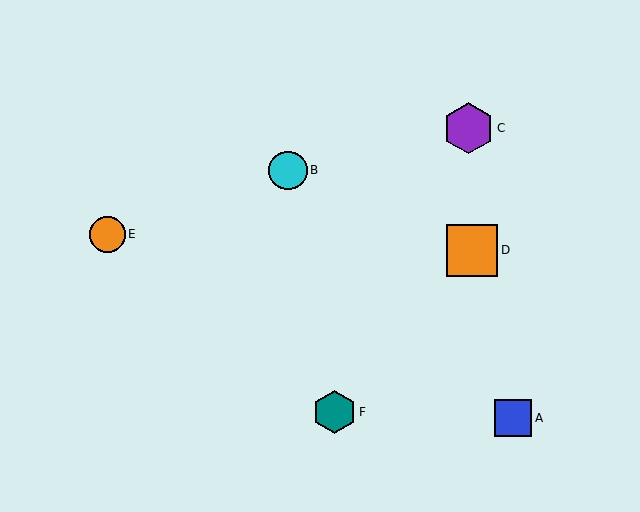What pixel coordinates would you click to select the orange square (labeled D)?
Click at (472, 250) to select the orange square D.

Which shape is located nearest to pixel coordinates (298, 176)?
The cyan circle (labeled B) at (288, 171) is nearest to that location.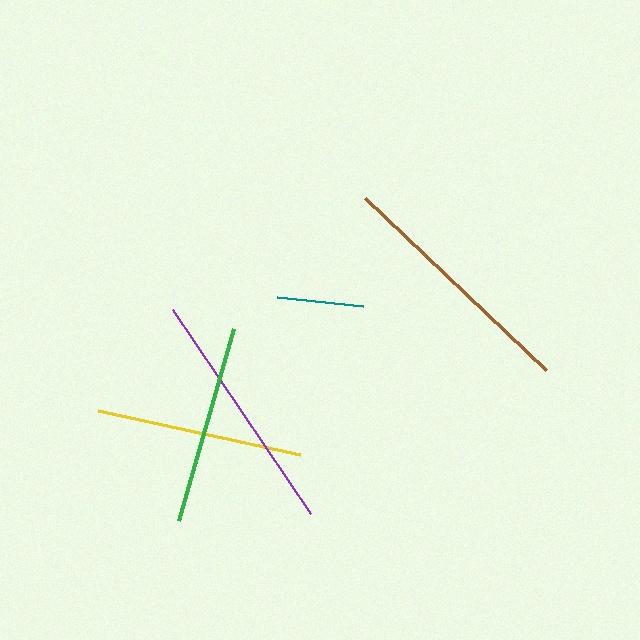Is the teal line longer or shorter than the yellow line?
The yellow line is longer than the teal line.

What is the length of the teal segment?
The teal segment is approximately 86 pixels long.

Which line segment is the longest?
The brown line is the longest at approximately 250 pixels.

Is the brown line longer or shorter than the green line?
The brown line is longer than the green line.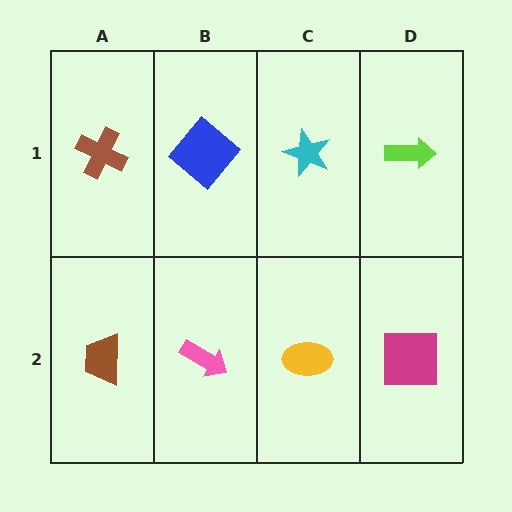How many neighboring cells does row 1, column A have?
2.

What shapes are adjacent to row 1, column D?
A magenta square (row 2, column D), a cyan star (row 1, column C).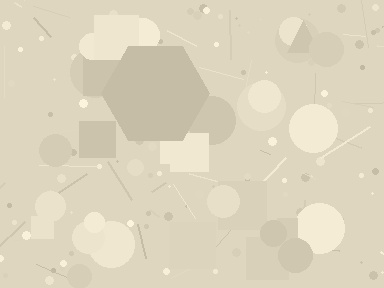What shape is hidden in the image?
A hexagon is hidden in the image.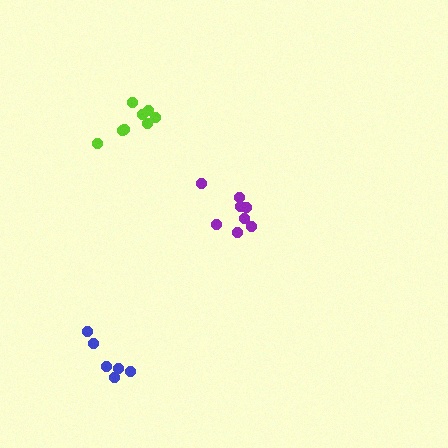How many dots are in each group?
Group 1: 8 dots, Group 2: 6 dots, Group 3: 8 dots (22 total).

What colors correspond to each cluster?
The clusters are colored: purple, blue, lime.